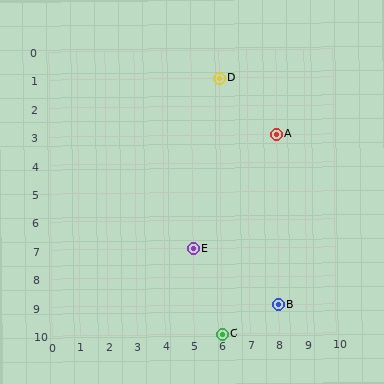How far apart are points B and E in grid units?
Points B and E are 3 columns and 2 rows apart (about 3.6 grid units diagonally).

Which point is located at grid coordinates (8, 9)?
Point B is at (8, 9).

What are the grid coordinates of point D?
Point D is at grid coordinates (6, 1).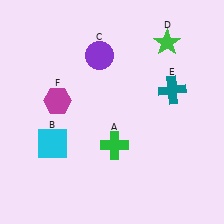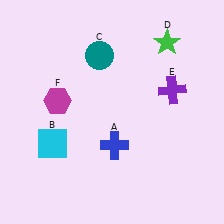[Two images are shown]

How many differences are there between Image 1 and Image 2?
There are 3 differences between the two images.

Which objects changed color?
A changed from green to blue. C changed from purple to teal. E changed from teal to purple.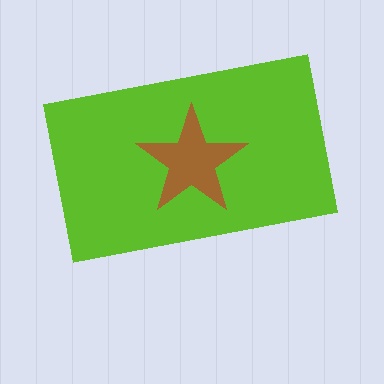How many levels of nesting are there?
2.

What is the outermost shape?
The lime rectangle.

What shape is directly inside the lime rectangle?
The brown star.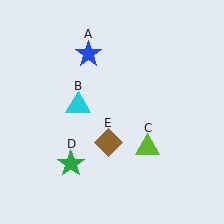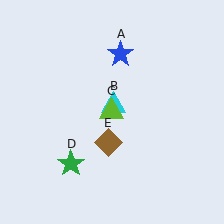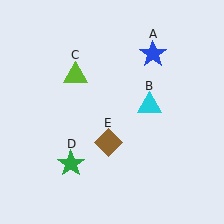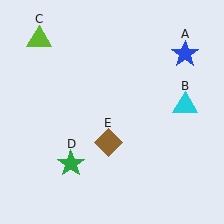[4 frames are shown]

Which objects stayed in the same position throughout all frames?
Green star (object D) and brown diamond (object E) remained stationary.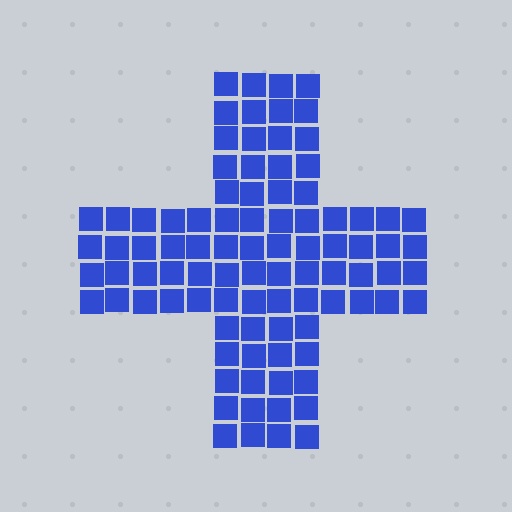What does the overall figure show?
The overall figure shows a cross.